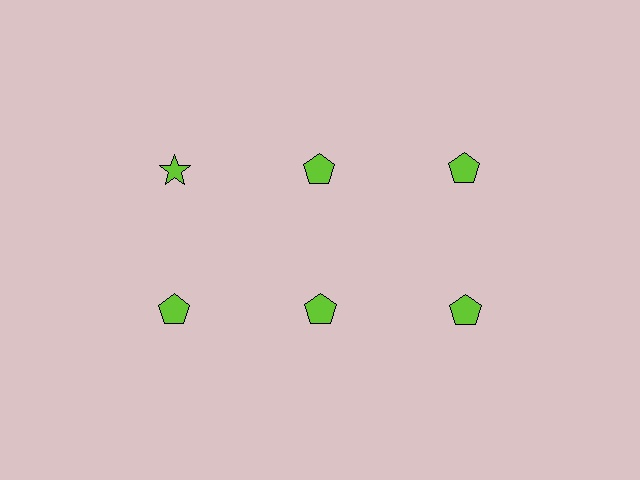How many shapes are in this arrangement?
There are 6 shapes arranged in a grid pattern.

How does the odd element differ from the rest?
It has a different shape: star instead of pentagon.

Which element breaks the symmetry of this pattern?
The lime star in the top row, leftmost column breaks the symmetry. All other shapes are lime pentagons.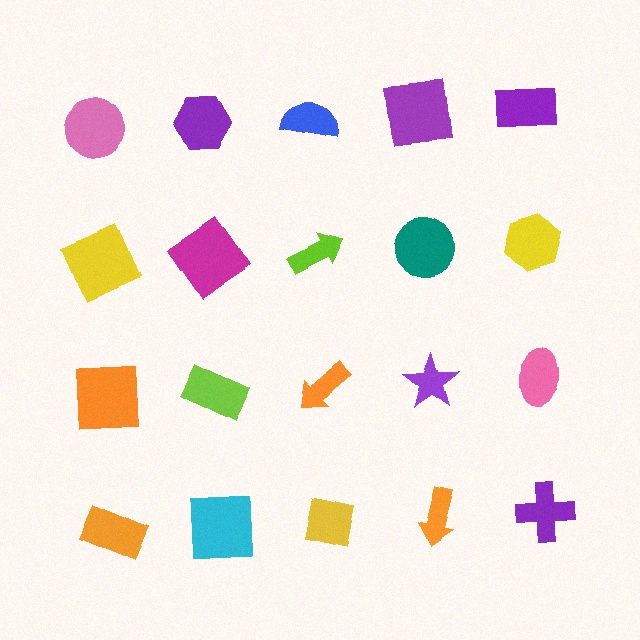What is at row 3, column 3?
An orange arrow.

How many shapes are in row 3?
5 shapes.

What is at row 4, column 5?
A purple cross.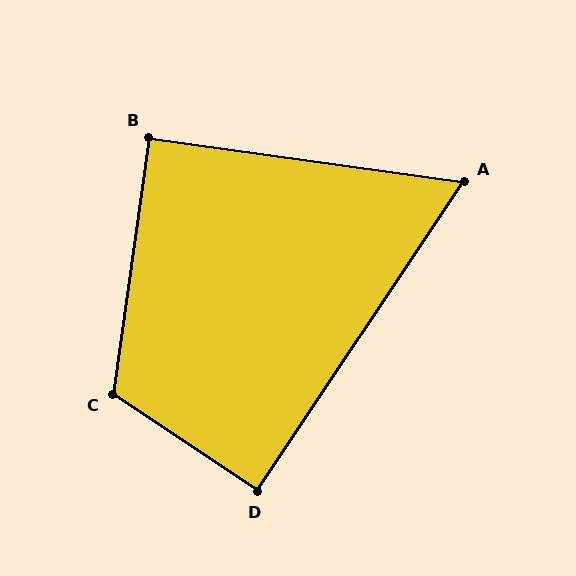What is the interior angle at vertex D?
Approximately 90 degrees (approximately right).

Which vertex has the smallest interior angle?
A, at approximately 64 degrees.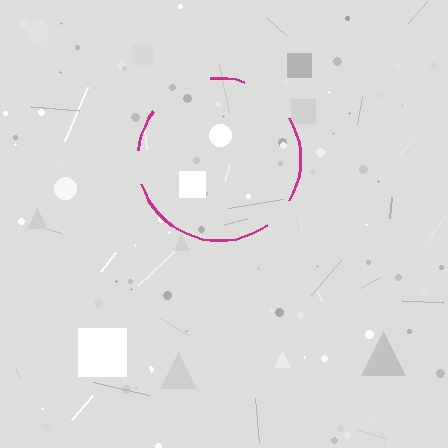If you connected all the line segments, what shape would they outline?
They would outline a circle.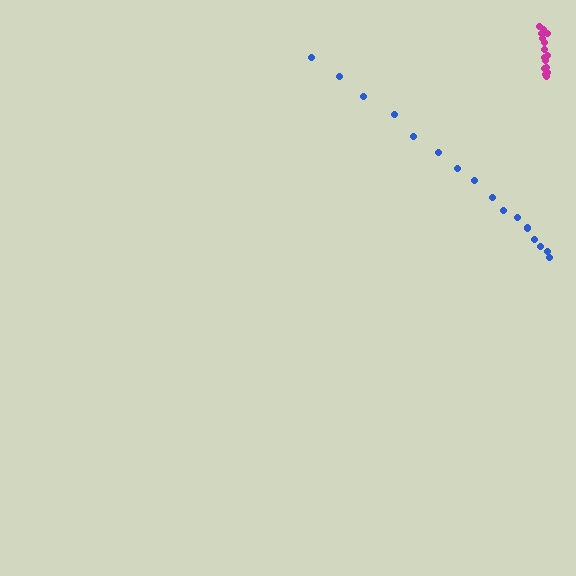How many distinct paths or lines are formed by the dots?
There are 2 distinct paths.